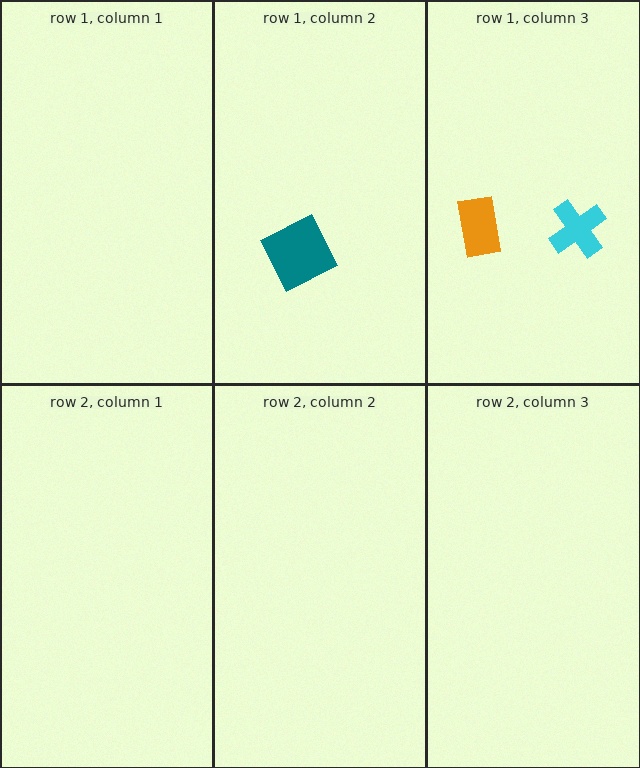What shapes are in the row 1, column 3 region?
The orange rectangle, the cyan cross.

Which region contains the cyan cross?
The row 1, column 3 region.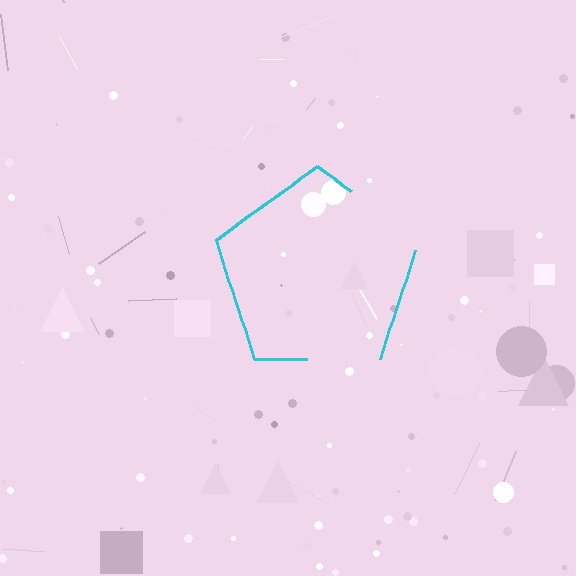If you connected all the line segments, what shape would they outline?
They would outline a pentagon.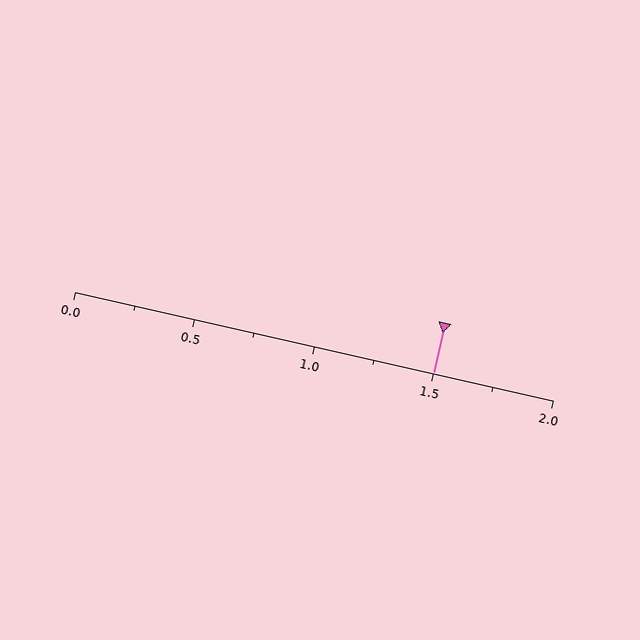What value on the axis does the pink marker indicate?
The marker indicates approximately 1.5.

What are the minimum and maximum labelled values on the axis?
The axis runs from 0.0 to 2.0.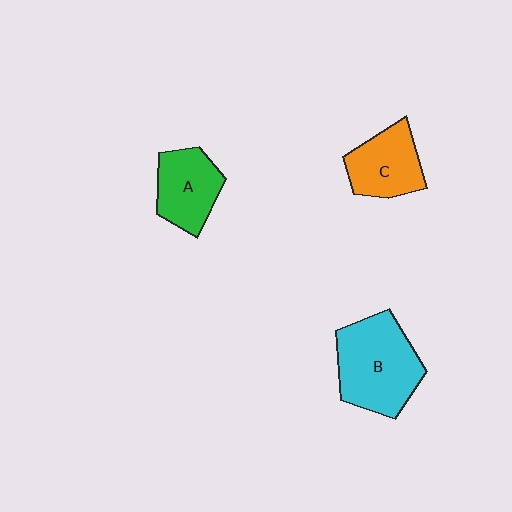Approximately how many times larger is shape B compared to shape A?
Approximately 1.5 times.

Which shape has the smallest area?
Shape C (orange).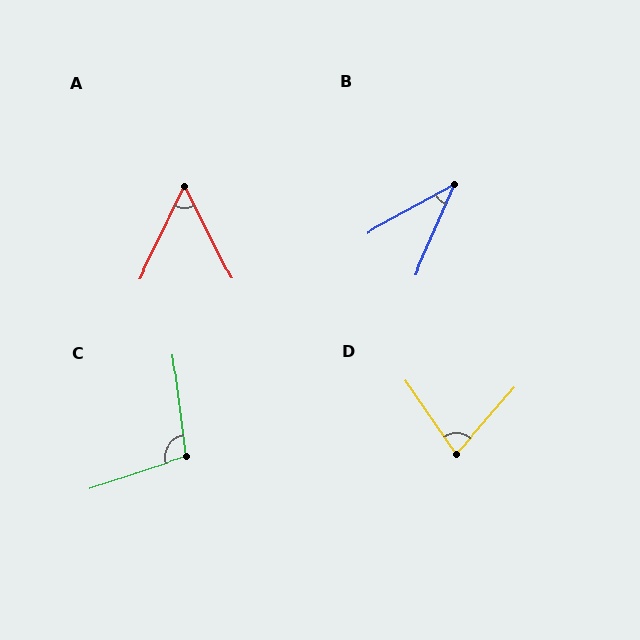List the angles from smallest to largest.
B (38°), A (53°), D (75°), C (101°).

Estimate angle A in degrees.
Approximately 53 degrees.